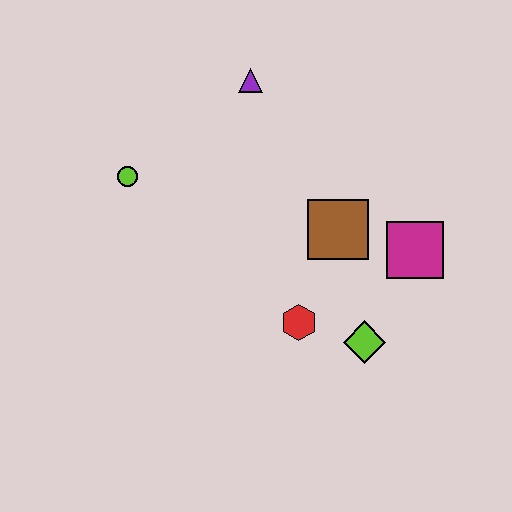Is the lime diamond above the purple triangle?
No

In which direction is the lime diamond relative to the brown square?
The lime diamond is below the brown square.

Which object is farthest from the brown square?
The lime circle is farthest from the brown square.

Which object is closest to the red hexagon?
The lime diamond is closest to the red hexagon.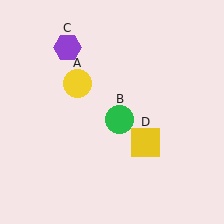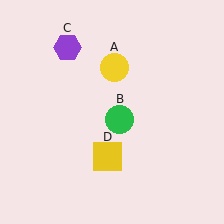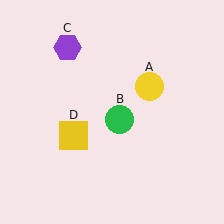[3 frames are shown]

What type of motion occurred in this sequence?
The yellow circle (object A), yellow square (object D) rotated clockwise around the center of the scene.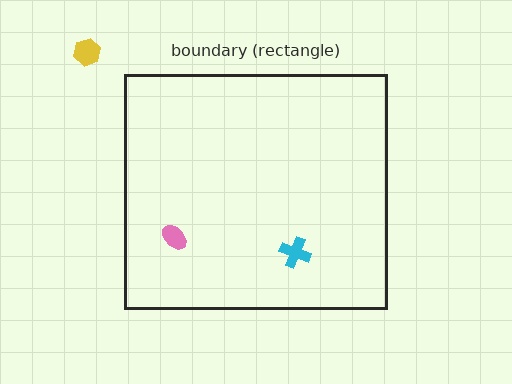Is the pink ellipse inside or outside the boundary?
Inside.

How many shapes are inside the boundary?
2 inside, 1 outside.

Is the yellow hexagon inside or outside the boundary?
Outside.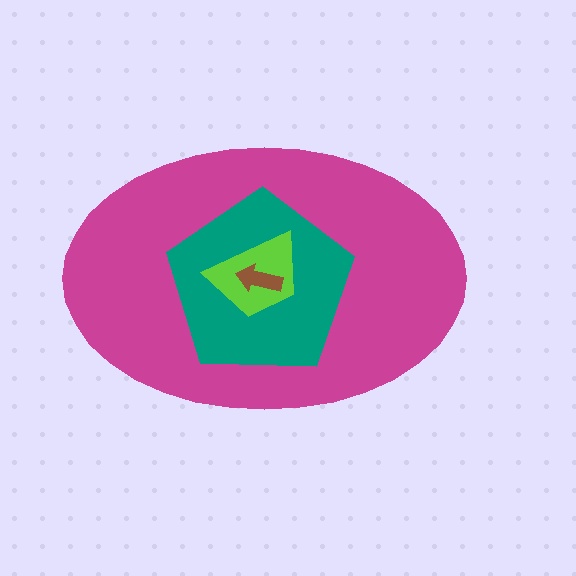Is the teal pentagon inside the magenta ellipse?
Yes.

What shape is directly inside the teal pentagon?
The lime trapezoid.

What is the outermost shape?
The magenta ellipse.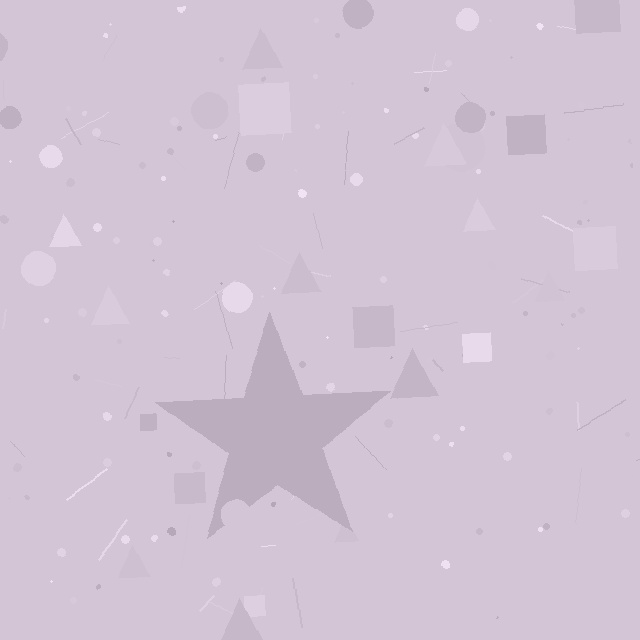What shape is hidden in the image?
A star is hidden in the image.